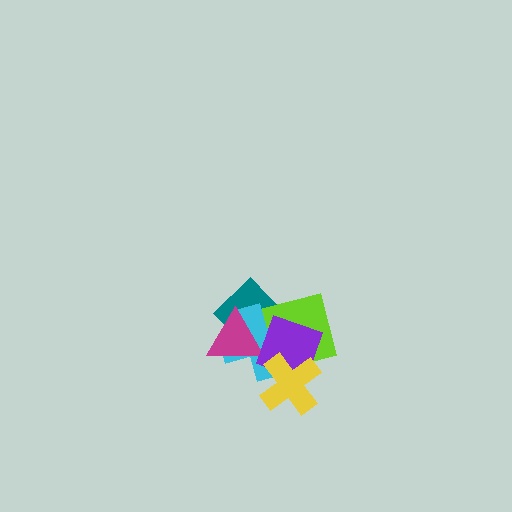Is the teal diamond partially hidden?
Yes, it is partially covered by another shape.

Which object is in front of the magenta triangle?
The purple diamond is in front of the magenta triangle.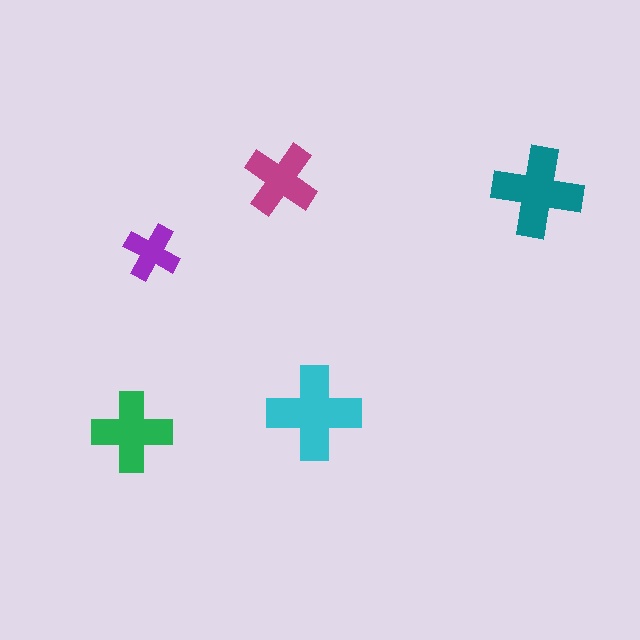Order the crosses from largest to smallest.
the cyan one, the teal one, the green one, the magenta one, the purple one.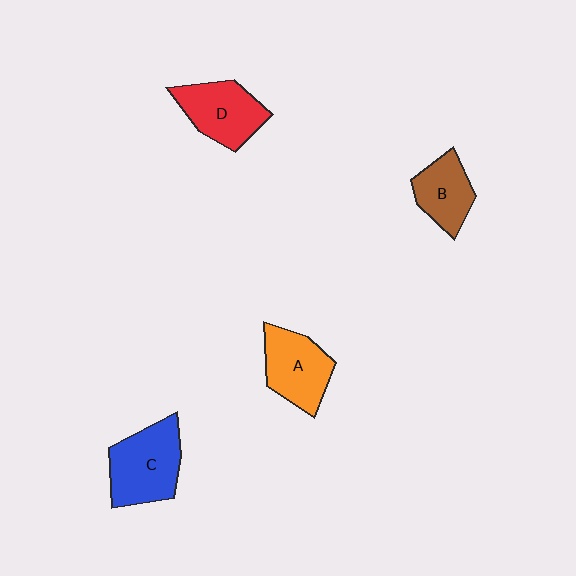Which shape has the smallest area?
Shape B (brown).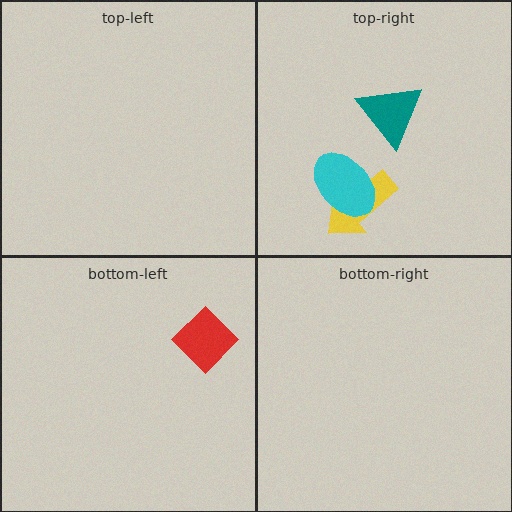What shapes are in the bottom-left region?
The red diamond.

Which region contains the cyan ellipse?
The top-right region.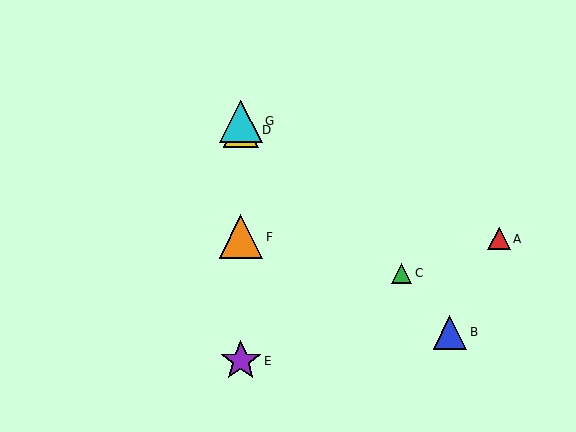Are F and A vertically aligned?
No, F is at x≈241 and A is at x≈499.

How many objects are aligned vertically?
4 objects (D, E, F, G) are aligned vertically.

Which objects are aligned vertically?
Objects D, E, F, G are aligned vertically.